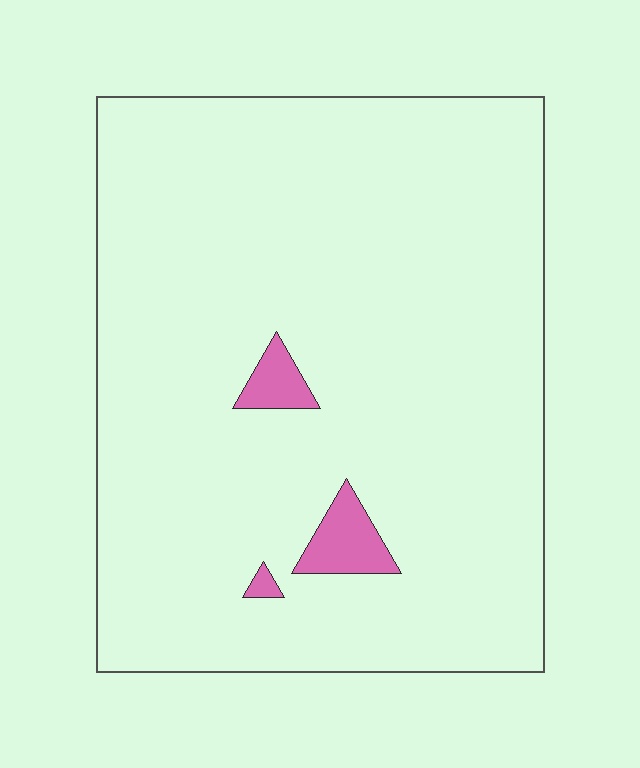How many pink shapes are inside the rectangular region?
3.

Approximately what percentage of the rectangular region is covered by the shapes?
Approximately 5%.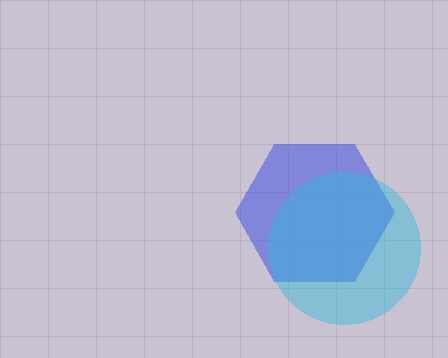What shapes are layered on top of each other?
The layered shapes are: a blue hexagon, a cyan circle.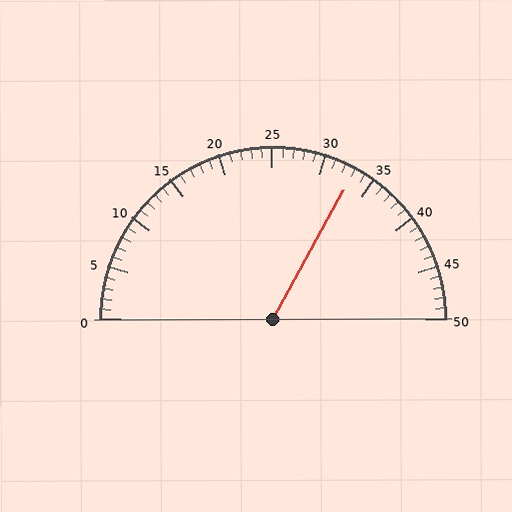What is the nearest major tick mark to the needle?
The nearest major tick mark is 35.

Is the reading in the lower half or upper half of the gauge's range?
The reading is in the upper half of the range (0 to 50).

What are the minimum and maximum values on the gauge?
The gauge ranges from 0 to 50.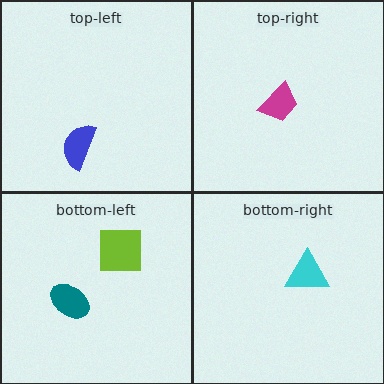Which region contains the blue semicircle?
The top-left region.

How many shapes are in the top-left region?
1.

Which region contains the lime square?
The bottom-left region.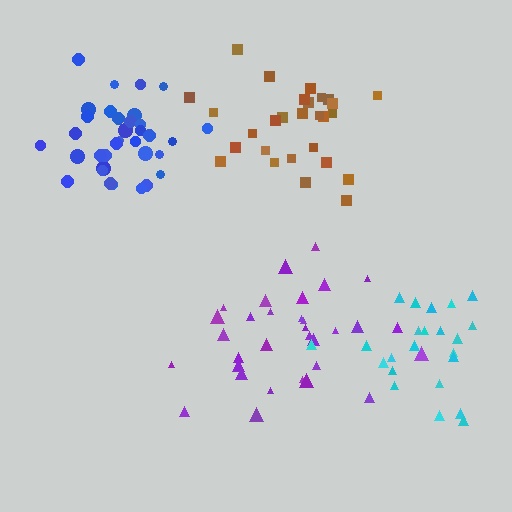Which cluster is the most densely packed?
Blue.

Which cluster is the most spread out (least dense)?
Purple.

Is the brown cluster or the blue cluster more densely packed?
Blue.